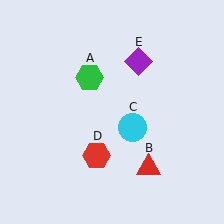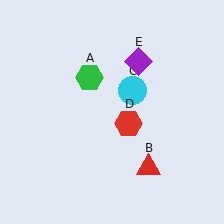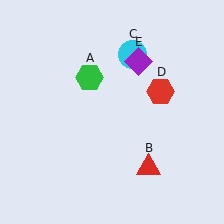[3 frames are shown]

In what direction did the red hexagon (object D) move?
The red hexagon (object D) moved up and to the right.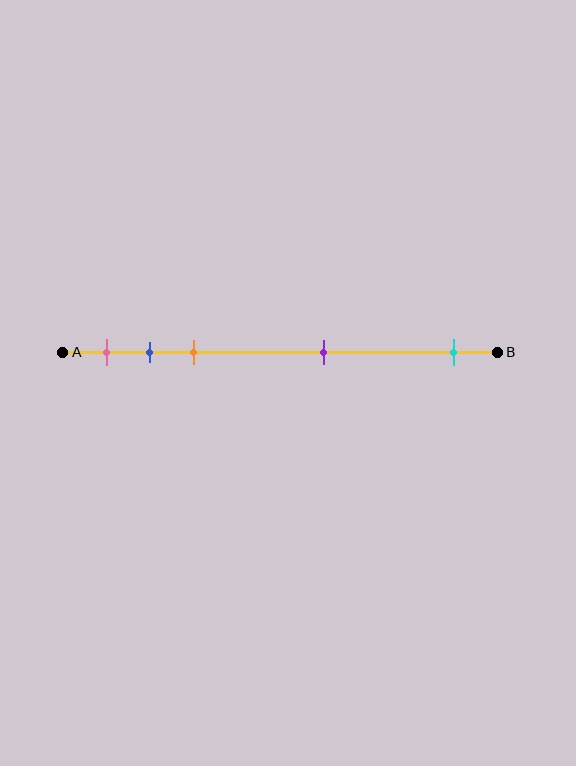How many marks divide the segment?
There are 5 marks dividing the segment.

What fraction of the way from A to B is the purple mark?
The purple mark is approximately 60% (0.6) of the way from A to B.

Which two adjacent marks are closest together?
The blue and orange marks are the closest adjacent pair.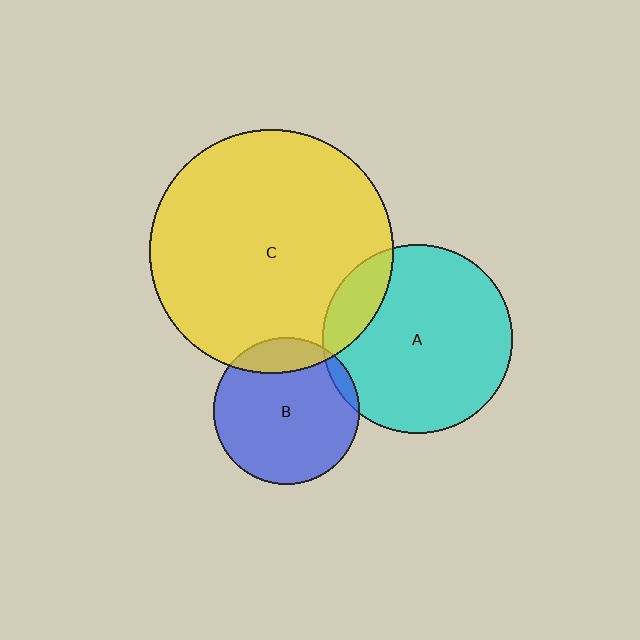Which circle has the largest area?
Circle C (yellow).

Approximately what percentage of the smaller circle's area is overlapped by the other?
Approximately 15%.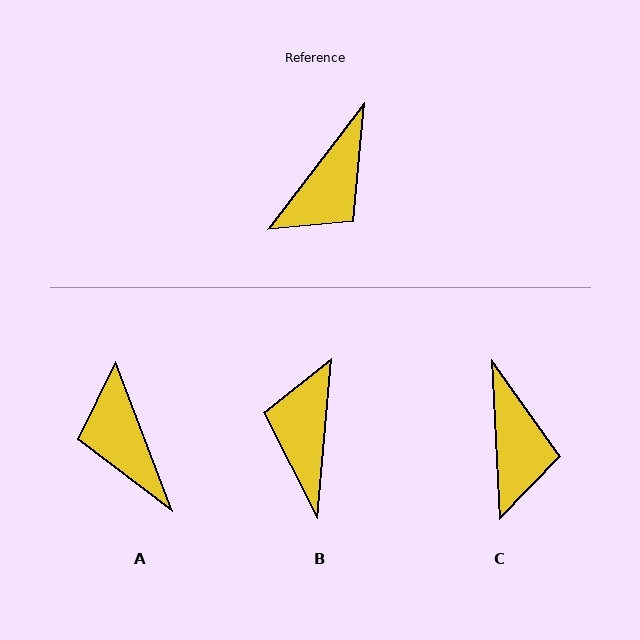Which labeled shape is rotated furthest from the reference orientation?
B, about 148 degrees away.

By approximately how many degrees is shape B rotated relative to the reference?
Approximately 148 degrees clockwise.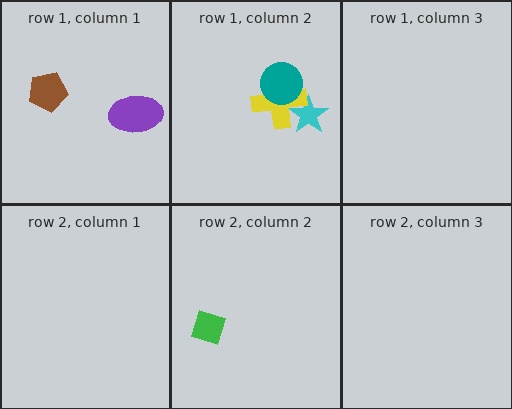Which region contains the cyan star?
The row 1, column 2 region.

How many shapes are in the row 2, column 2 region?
1.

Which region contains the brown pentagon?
The row 1, column 1 region.